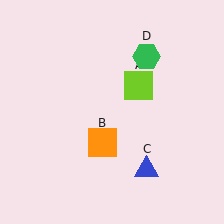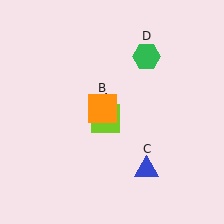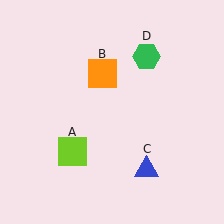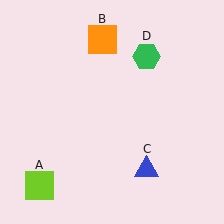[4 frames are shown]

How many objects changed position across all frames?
2 objects changed position: lime square (object A), orange square (object B).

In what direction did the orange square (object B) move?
The orange square (object B) moved up.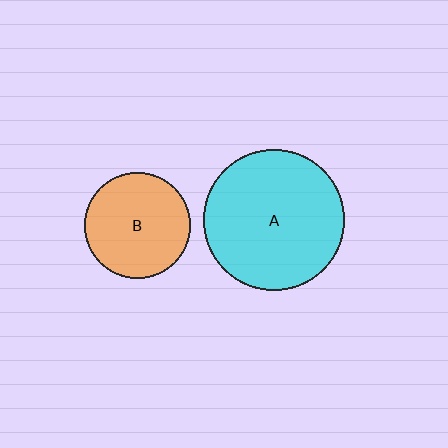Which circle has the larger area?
Circle A (cyan).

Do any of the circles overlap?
No, none of the circles overlap.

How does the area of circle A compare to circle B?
Approximately 1.8 times.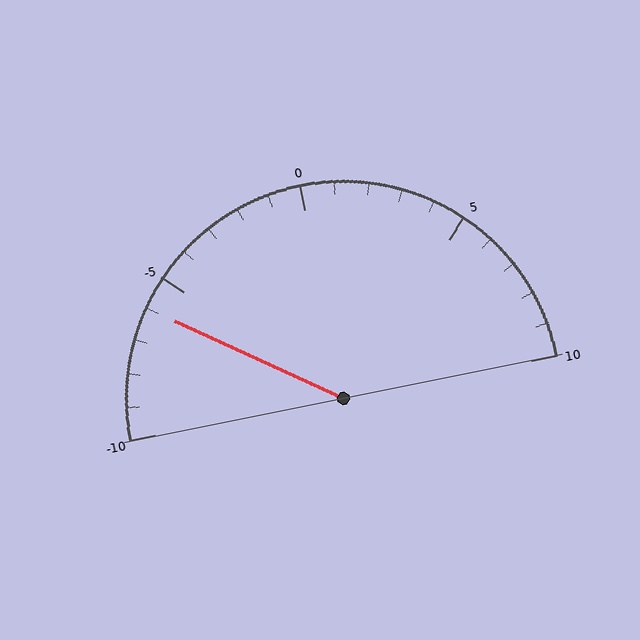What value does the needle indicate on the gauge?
The needle indicates approximately -6.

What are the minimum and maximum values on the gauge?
The gauge ranges from -10 to 10.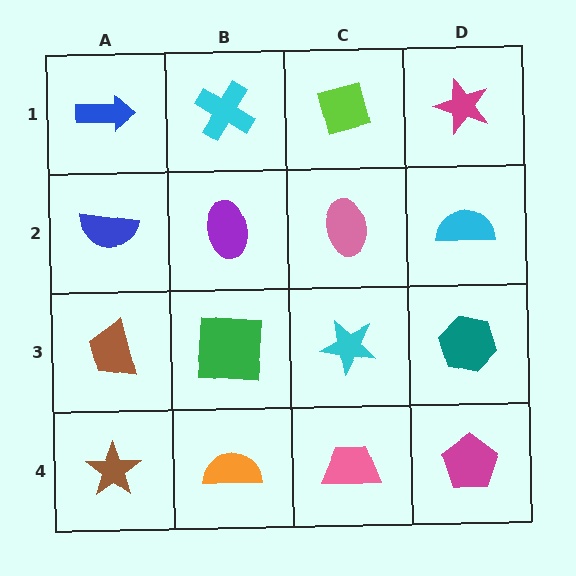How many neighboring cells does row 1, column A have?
2.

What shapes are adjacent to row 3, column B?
A purple ellipse (row 2, column B), an orange semicircle (row 4, column B), a brown trapezoid (row 3, column A), a cyan star (row 3, column C).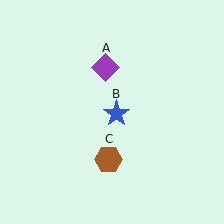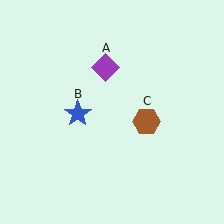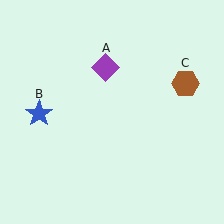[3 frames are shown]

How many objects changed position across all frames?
2 objects changed position: blue star (object B), brown hexagon (object C).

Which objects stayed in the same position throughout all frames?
Purple diamond (object A) remained stationary.